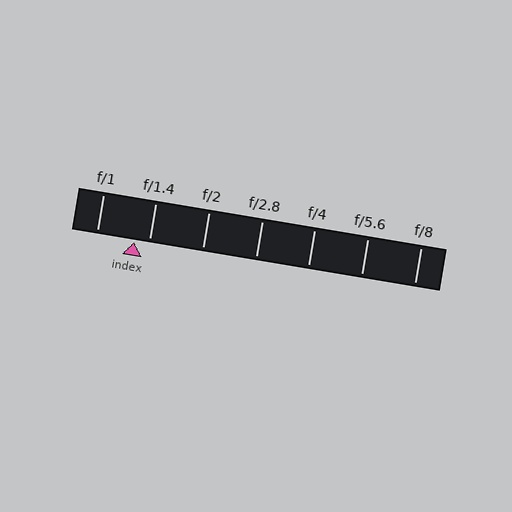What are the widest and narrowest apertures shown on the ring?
The widest aperture shown is f/1 and the narrowest is f/8.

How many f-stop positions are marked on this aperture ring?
There are 7 f-stop positions marked.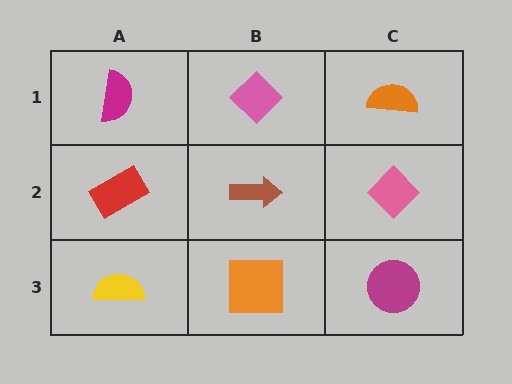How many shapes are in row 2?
3 shapes.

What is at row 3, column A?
A yellow semicircle.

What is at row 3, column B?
An orange square.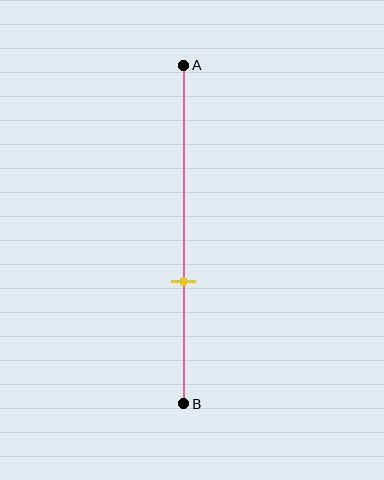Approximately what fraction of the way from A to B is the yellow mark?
The yellow mark is approximately 65% of the way from A to B.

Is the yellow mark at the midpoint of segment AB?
No, the mark is at about 65% from A, not at the 50% midpoint.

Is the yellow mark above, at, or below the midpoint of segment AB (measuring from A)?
The yellow mark is below the midpoint of segment AB.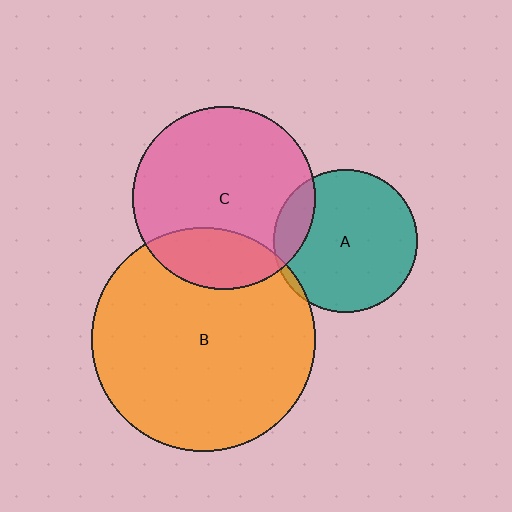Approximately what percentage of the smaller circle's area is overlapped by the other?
Approximately 25%.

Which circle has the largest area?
Circle B (orange).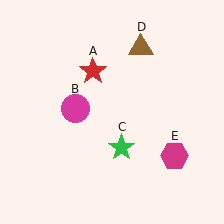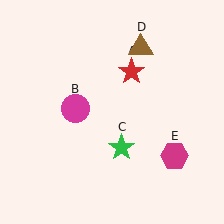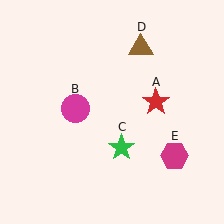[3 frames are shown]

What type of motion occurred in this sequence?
The red star (object A) rotated clockwise around the center of the scene.